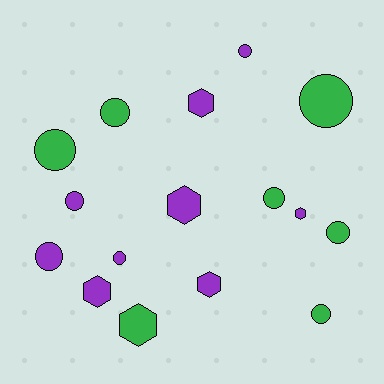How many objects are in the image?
There are 16 objects.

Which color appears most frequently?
Purple, with 9 objects.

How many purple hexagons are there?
There are 5 purple hexagons.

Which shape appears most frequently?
Circle, with 10 objects.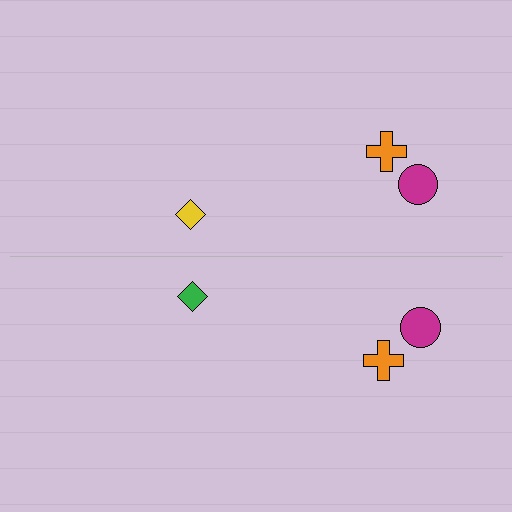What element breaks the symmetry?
The green diamond on the bottom side breaks the symmetry — its mirror counterpart is yellow.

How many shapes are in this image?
There are 6 shapes in this image.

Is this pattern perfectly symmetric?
No, the pattern is not perfectly symmetric. The green diamond on the bottom side breaks the symmetry — its mirror counterpart is yellow.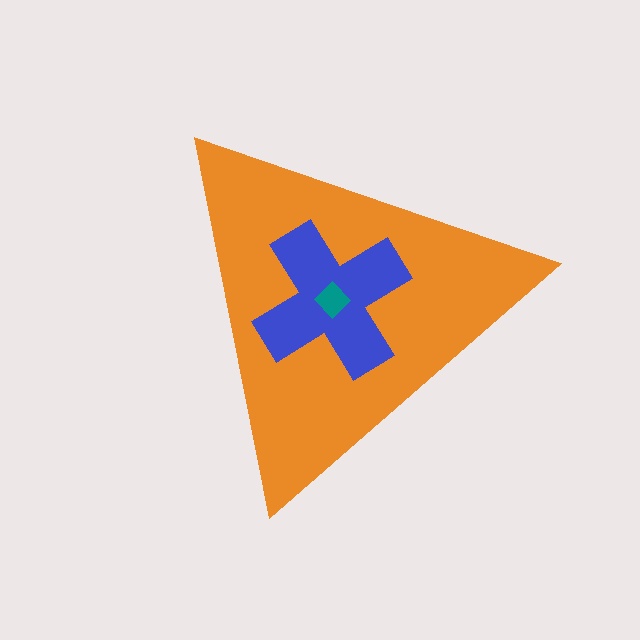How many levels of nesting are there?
3.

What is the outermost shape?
The orange triangle.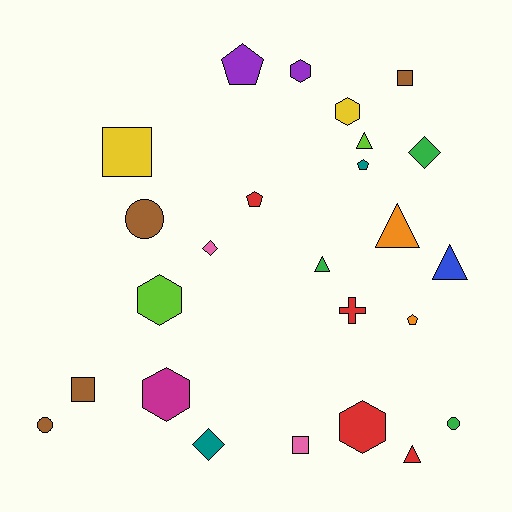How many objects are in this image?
There are 25 objects.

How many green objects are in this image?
There are 3 green objects.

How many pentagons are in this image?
There are 4 pentagons.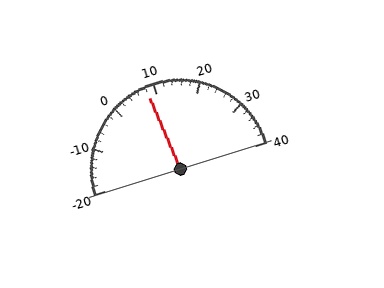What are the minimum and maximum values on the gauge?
The gauge ranges from -20 to 40.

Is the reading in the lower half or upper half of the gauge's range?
The reading is in the lower half of the range (-20 to 40).